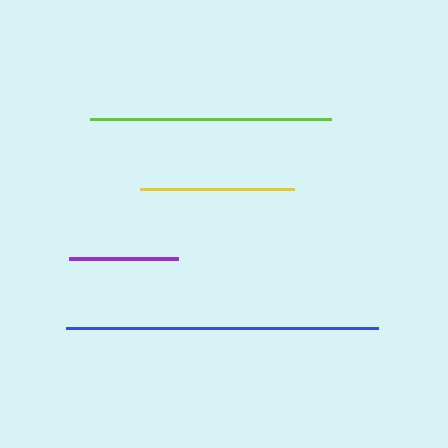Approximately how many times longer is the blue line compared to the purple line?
The blue line is approximately 2.9 times the length of the purple line.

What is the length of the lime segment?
The lime segment is approximately 241 pixels long.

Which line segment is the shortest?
The purple line is the shortest at approximately 109 pixels.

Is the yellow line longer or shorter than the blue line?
The blue line is longer than the yellow line.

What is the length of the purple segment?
The purple segment is approximately 109 pixels long.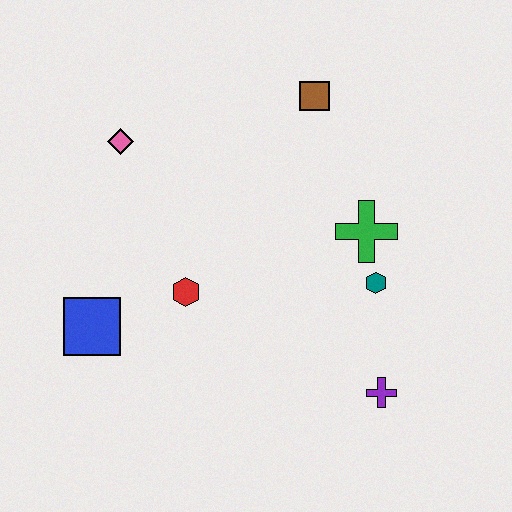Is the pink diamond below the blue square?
No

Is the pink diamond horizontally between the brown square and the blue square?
Yes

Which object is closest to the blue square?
The red hexagon is closest to the blue square.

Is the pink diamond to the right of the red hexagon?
No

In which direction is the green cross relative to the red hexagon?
The green cross is to the right of the red hexagon.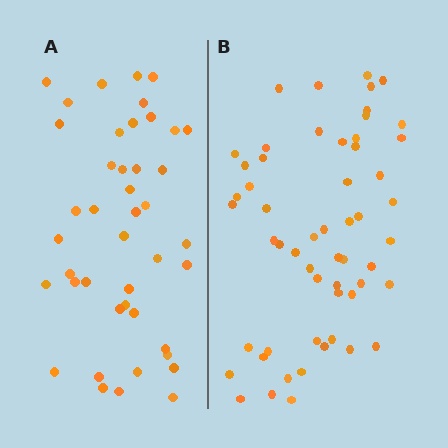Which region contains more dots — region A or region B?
Region B (the right region) has more dots.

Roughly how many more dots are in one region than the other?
Region B has approximately 15 more dots than region A.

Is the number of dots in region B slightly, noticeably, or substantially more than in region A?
Region B has noticeably more, but not dramatically so. The ratio is roughly 1.3 to 1.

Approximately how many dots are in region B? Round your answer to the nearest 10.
About 60 dots. (The exact count is 56, which rounds to 60.)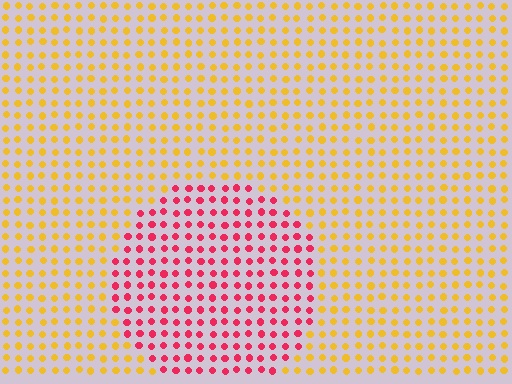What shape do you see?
I see a circle.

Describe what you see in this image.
The image is filled with small yellow elements in a uniform arrangement. A circle-shaped region is visible where the elements are tinted to a slightly different hue, forming a subtle color boundary.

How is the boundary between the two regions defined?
The boundary is defined purely by a slight shift in hue (about 61 degrees). Spacing, size, and orientation are identical on both sides.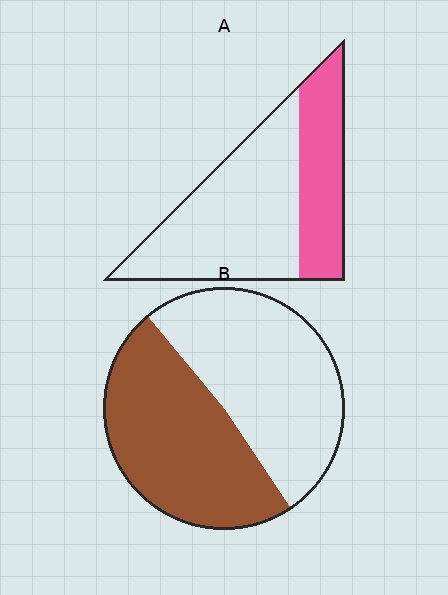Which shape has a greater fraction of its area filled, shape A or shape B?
Shape B.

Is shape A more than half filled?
No.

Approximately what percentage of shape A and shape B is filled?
A is approximately 35% and B is approximately 50%.